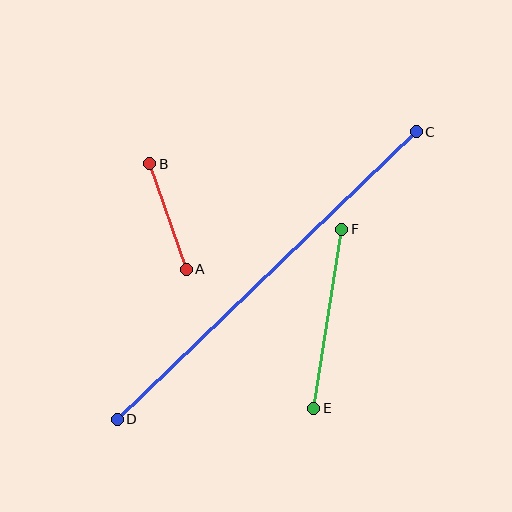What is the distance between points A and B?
The distance is approximately 112 pixels.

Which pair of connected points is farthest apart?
Points C and D are farthest apart.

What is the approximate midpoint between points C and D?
The midpoint is at approximately (267, 276) pixels.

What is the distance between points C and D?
The distance is approximately 415 pixels.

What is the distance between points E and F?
The distance is approximately 181 pixels.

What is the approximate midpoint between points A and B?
The midpoint is at approximately (168, 216) pixels.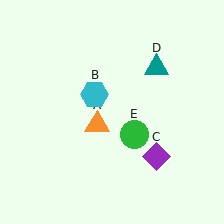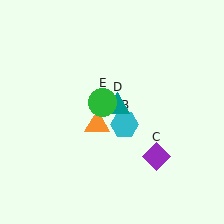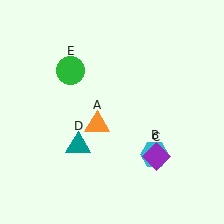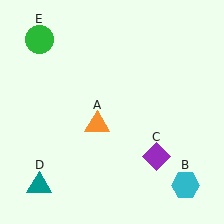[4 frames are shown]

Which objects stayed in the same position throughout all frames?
Orange triangle (object A) and purple diamond (object C) remained stationary.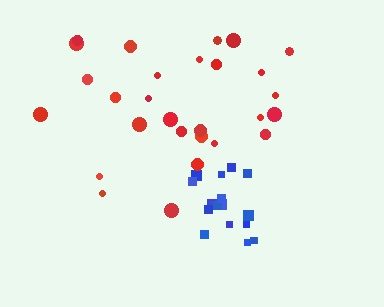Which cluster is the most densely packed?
Blue.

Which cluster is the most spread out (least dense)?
Red.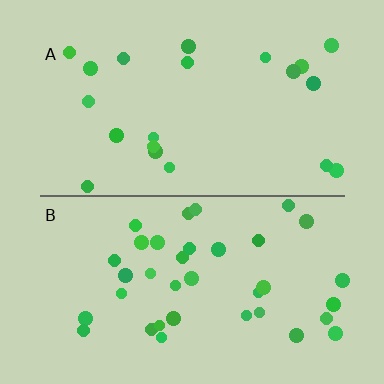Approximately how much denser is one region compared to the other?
Approximately 1.8× — region B over region A.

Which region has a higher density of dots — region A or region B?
B (the bottom).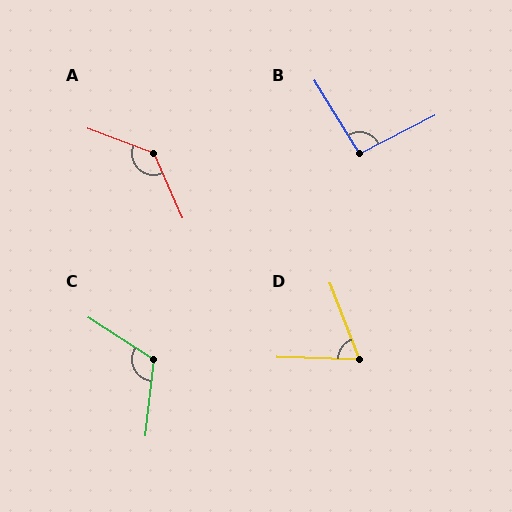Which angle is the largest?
A, at approximately 135 degrees.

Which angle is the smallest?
D, at approximately 67 degrees.